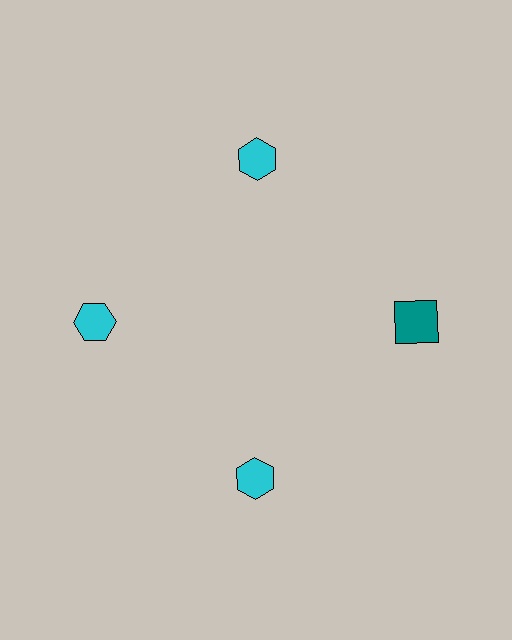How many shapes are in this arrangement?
There are 4 shapes arranged in a ring pattern.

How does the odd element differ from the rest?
It differs in both color (teal instead of cyan) and shape (square instead of hexagon).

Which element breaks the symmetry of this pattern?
The teal square at roughly the 3 o'clock position breaks the symmetry. All other shapes are cyan hexagons.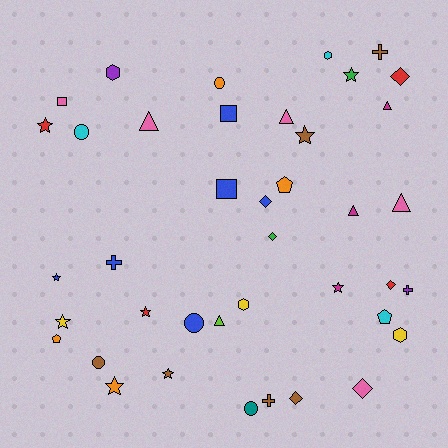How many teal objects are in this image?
There is 1 teal object.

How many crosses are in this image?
There are 4 crosses.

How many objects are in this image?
There are 40 objects.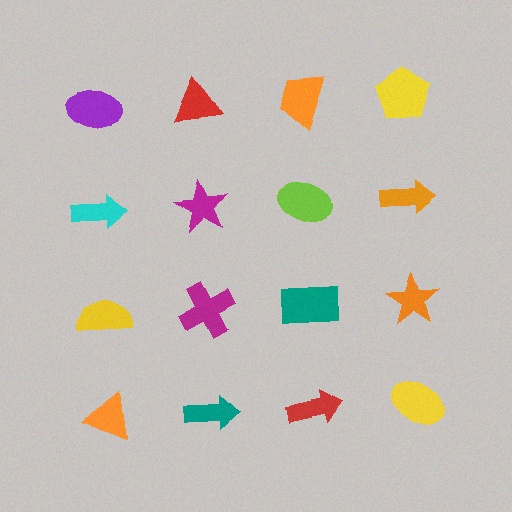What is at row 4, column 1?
An orange triangle.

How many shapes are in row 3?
4 shapes.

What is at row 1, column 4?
A yellow pentagon.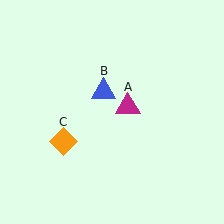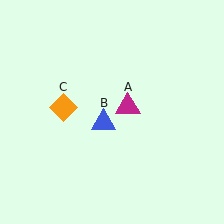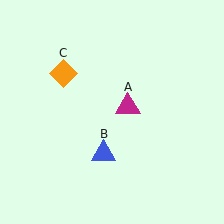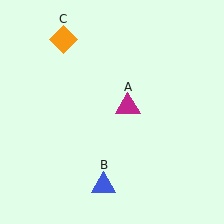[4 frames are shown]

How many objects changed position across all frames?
2 objects changed position: blue triangle (object B), orange diamond (object C).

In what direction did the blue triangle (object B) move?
The blue triangle (object B) moved down.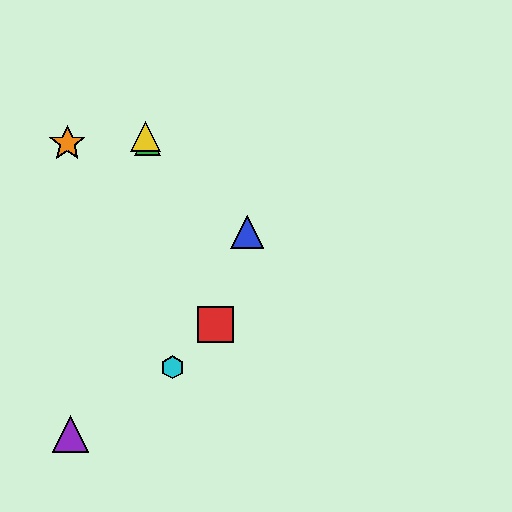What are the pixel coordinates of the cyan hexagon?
The cyan hexagon is at (172, 367).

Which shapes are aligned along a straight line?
The red square, the green triangle, the yellow triangle are aligned along a straight line.